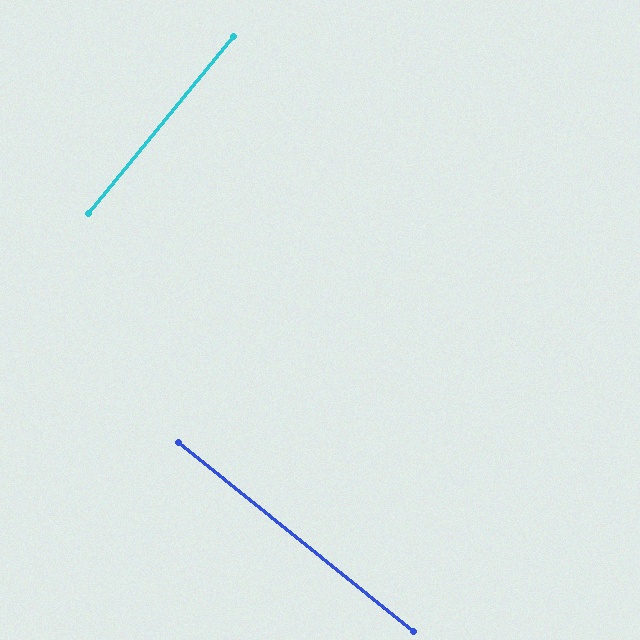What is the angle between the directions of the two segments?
Approximately 89 degrees.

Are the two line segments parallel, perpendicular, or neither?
Perpendicular — they meet at approximately 89°.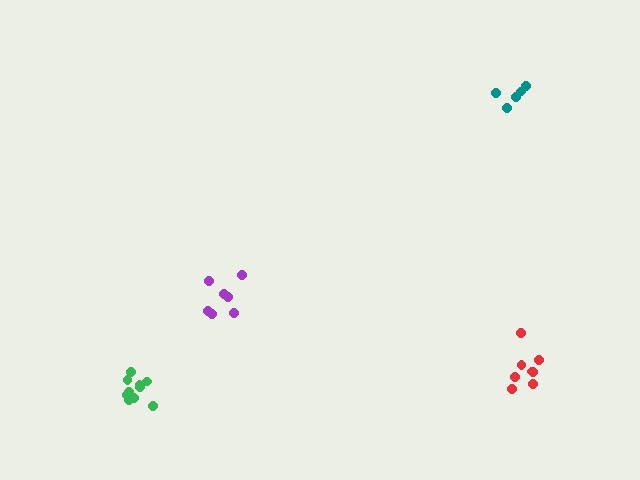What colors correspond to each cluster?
The clusters are colored: red, purple, teal, green.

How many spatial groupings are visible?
There are 4 spatial groupings.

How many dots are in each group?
Group 1: 8 dots, Group 2: 7 dots, Group 3: 5 dots, Group 4: 10 dots (30 total).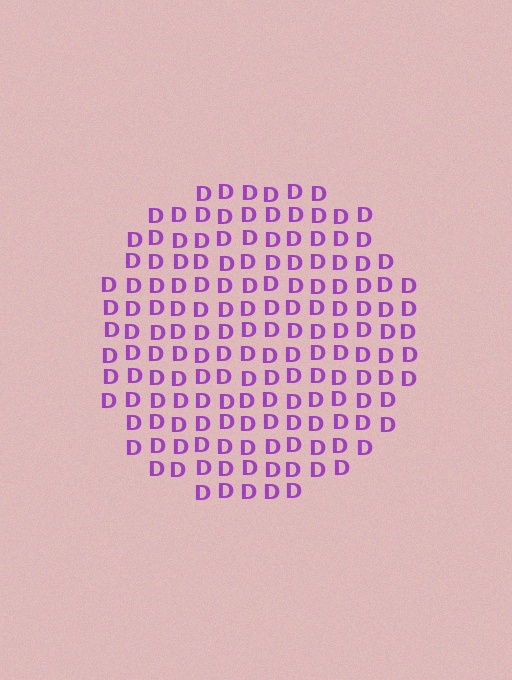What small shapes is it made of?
It is made of small letter D's.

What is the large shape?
The large shape is a circle.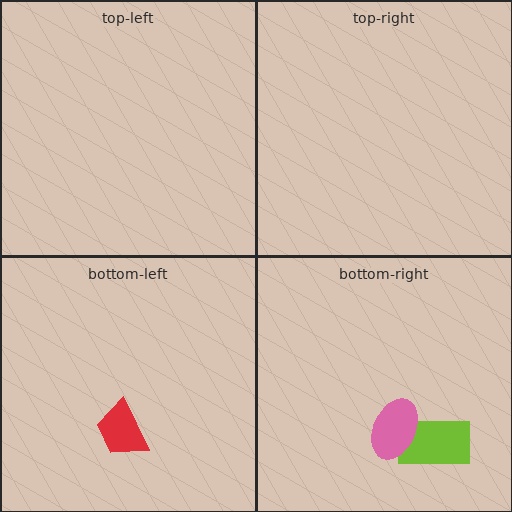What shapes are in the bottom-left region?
The red trapezoid.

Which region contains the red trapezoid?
The bottom-left region.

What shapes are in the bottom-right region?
The lime rectangle, the pink ellipse.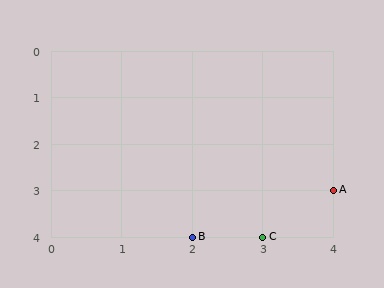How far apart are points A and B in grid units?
Points A and B are 2 columns and 1 row apart (about 2.2 grid units diagonally).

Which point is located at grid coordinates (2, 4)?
Point B is at (2, 4).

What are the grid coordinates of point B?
Point B is at grid coordinates (2, 4).